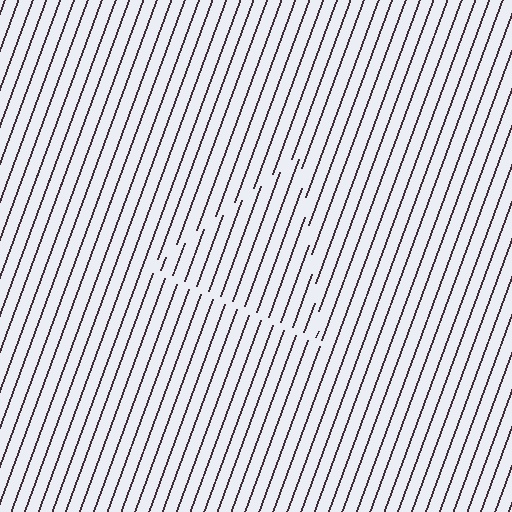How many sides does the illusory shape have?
3 sides — the line-ends trace a triangle.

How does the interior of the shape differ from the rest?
The interior of the shape contains the same grating, shifted by half a period — the contour is defined by the phase discontinuity where line-ends from the inner and outer gratings abut.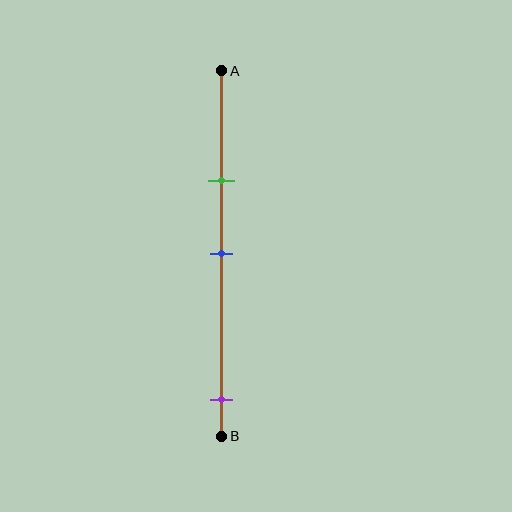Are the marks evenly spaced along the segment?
No, the marks are not evenly spaced.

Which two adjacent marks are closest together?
The green and blue marks are the closest adjacent pair.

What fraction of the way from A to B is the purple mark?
The purple mark is approximately 90% (0.9) of the way from A to B.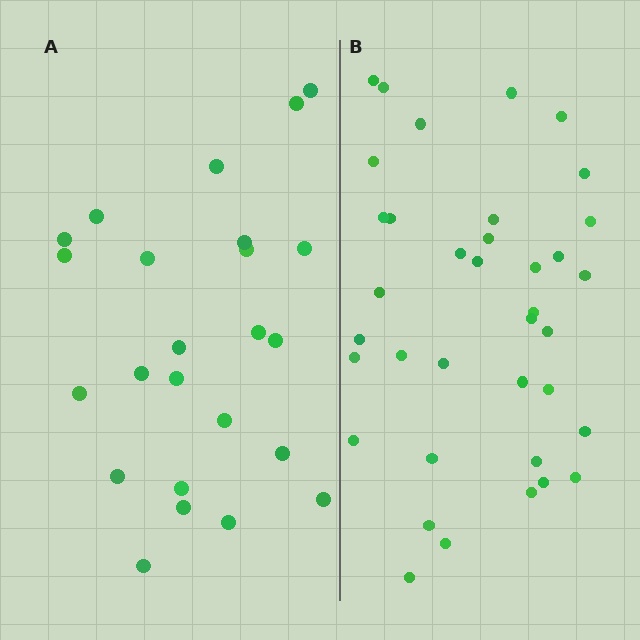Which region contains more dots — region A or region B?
Region B (the right region) has more dots.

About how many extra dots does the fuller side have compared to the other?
Region B has approximately 15 more dots than region A.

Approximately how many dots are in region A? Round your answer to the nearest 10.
About 20 dots. (The exact count is 24, which rounds to 20.)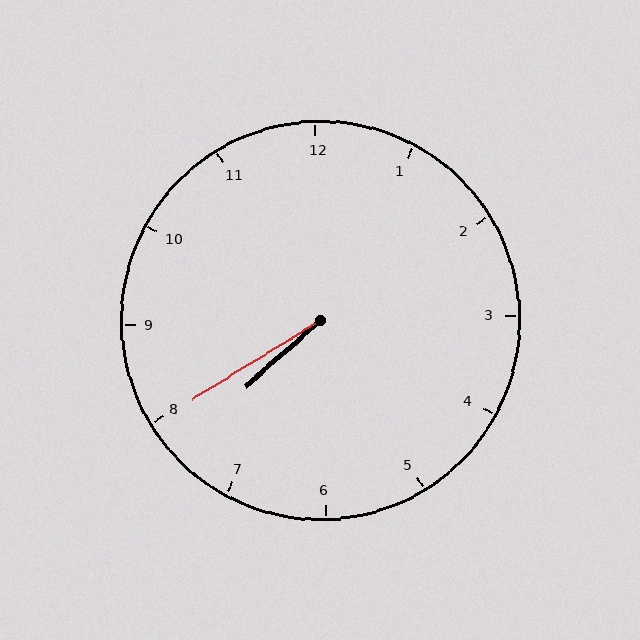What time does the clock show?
7:40.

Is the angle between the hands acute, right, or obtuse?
It is acute.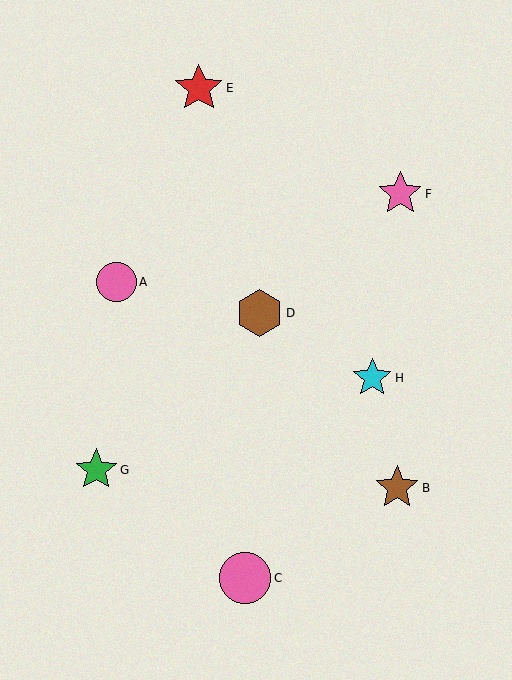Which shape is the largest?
The pink circle (labeled C) is the largest.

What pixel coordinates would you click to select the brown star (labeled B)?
Click at (397, 488) to select the brown star B.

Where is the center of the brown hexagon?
The center of the brown hexagon is at (260, 313).